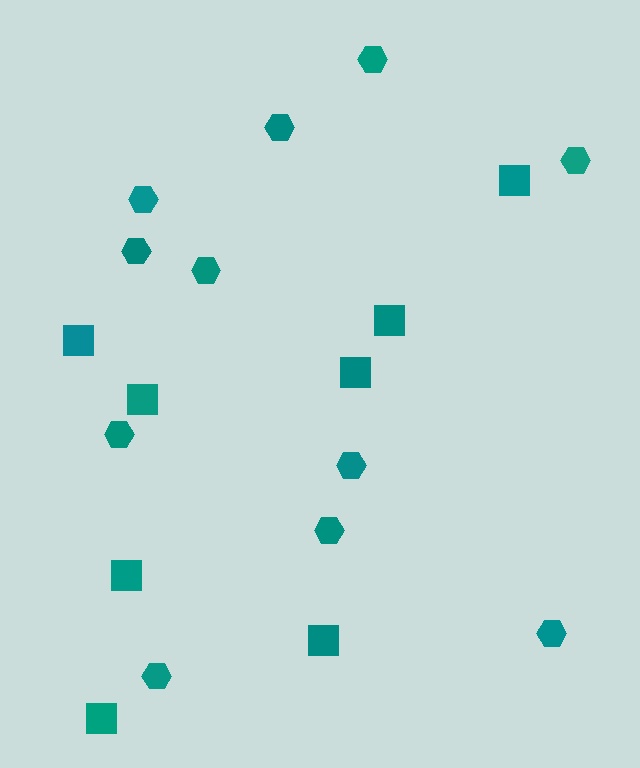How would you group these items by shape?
There are 2 groups: one group of hexagons (11) and one group of squares (8).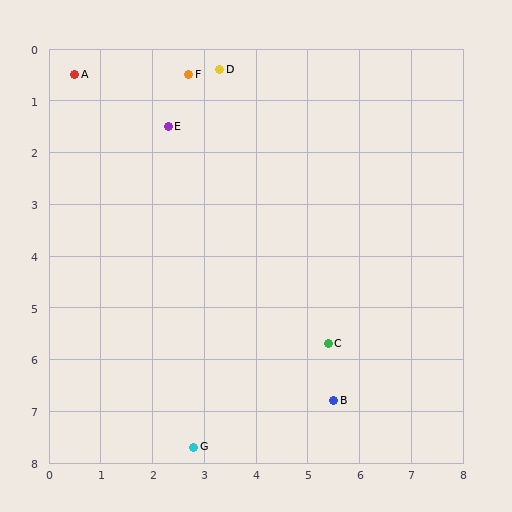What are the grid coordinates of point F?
Point F is at approximately (2.7, 0.5).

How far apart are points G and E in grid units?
Points G and E are about 6.2 grid units apart.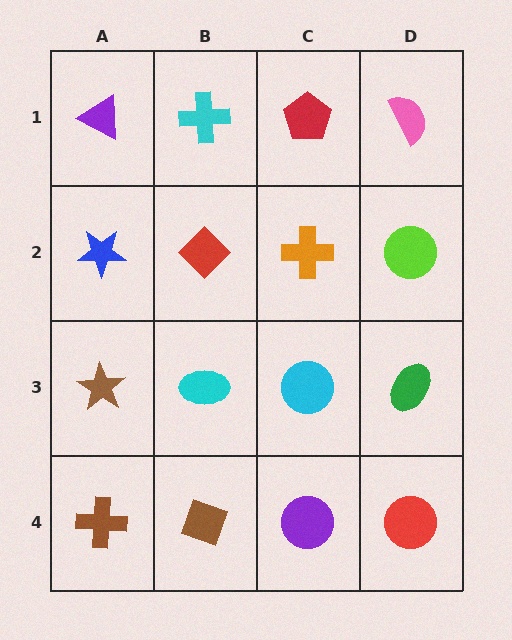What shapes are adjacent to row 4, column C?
A cyan circle (row 3, column C), a brown diamond (row 4, column B), a red circle (row 4, column D).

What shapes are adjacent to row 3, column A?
A blue star (row 2, column A), a brown cross (row 4, column A), a cyan ellipse (row 3, column B).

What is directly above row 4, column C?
A cyan circle.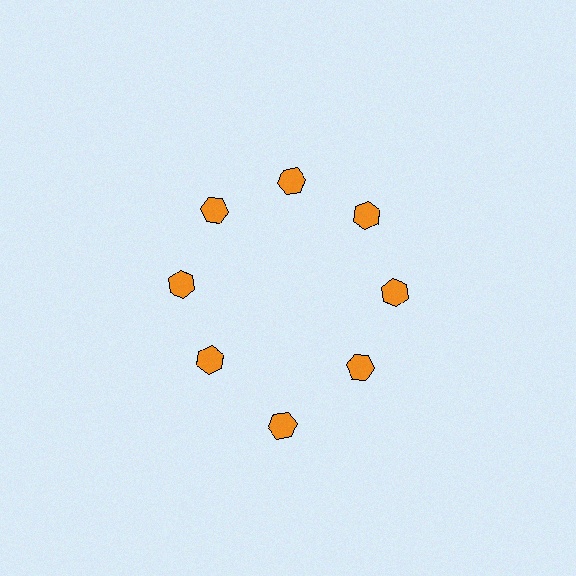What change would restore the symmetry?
The symmetry would be restored by moving it inward, back onto the ring so that all 8 hexagons sit at equal angles and equal distance from the center.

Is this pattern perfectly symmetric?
No. The 8 orange hexagons are arranged in a ring, but one element near the 6 o'clock position is pushed outward from the center, breaking the 8-fold rotational symmetry.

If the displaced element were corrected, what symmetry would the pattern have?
It would have 8-fold rotational symmetry — the pattern would map onto itself every 45 degrees.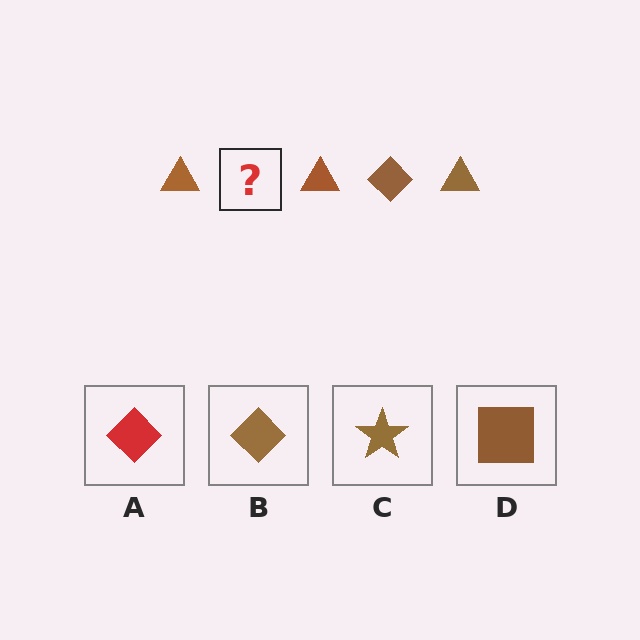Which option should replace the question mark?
Option B.